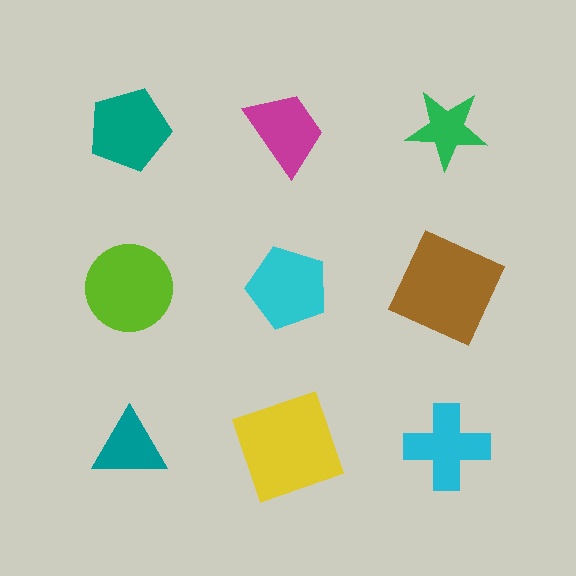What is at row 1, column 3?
A green star.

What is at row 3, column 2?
A yellow square.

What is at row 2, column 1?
A lime circle.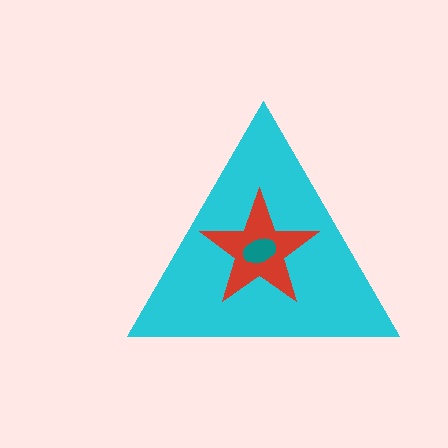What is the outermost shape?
The cyan triangle.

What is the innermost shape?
The teal ellipse.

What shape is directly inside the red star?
The teal ellipse.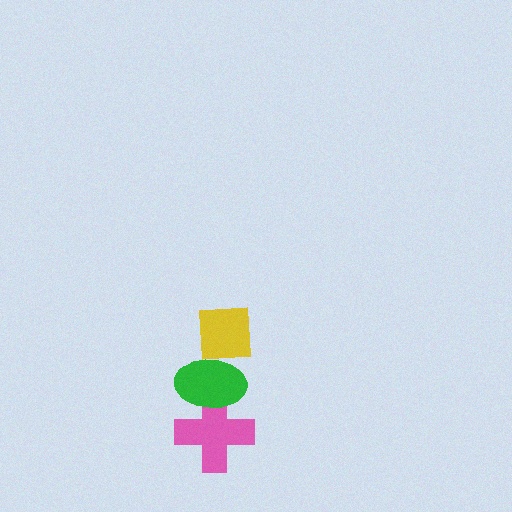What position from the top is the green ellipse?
The green ellipse is 2nd from the top.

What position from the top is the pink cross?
The pink cross is 3rd from the top.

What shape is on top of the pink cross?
The green ellipse is on top of the pink cross.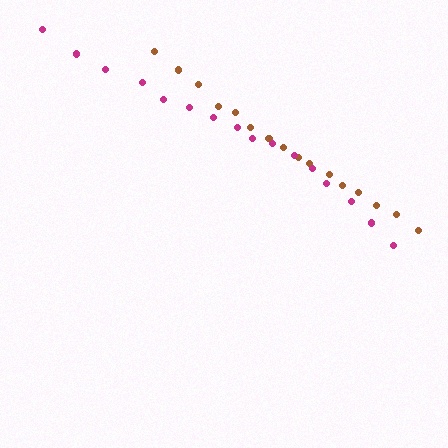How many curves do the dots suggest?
There are 2 distinct paths.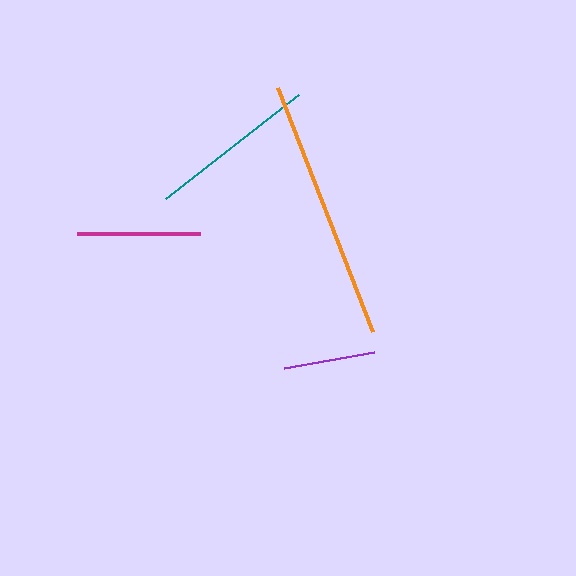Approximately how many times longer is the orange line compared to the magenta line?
The orange line is approximately 2.1 times the length of the magenta line.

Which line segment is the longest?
The orange line is the longest at approximately 262 pixels.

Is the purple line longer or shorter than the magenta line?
The magenta line is longer than the purple line.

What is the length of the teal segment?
The teal segment is approximately 169 pixels long.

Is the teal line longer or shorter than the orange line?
The orange line is longer than the teal line.